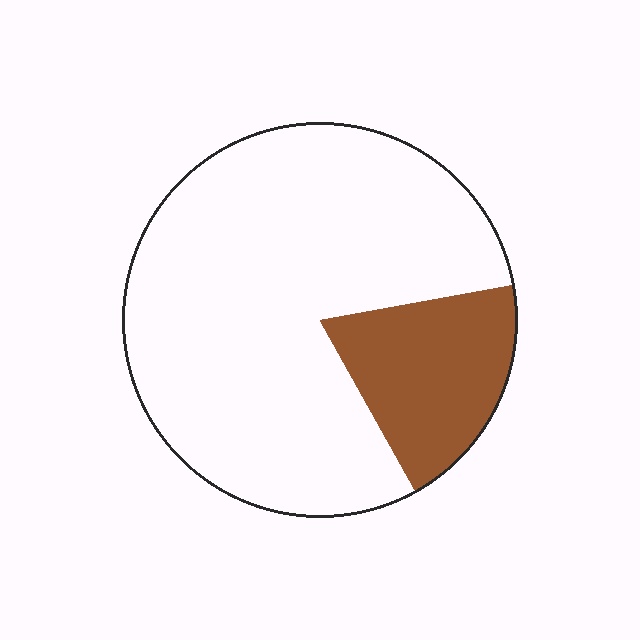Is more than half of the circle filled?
No.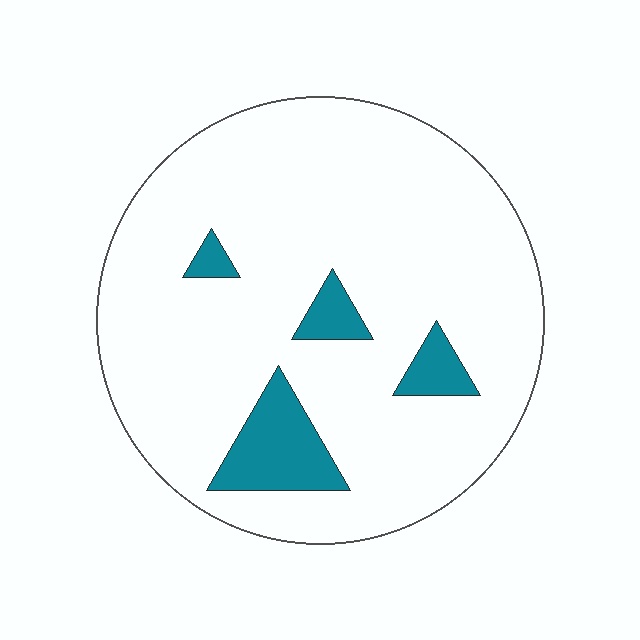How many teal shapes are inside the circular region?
4.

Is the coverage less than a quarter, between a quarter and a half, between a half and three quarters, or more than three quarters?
Less than a quarter.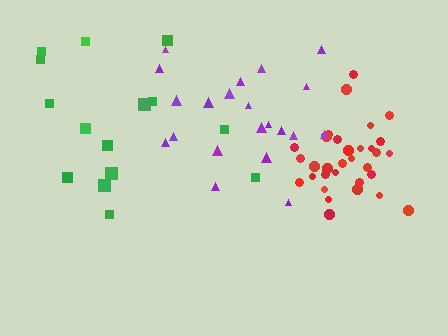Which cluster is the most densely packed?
Red.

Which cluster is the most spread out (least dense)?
Green.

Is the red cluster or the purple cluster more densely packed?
Red.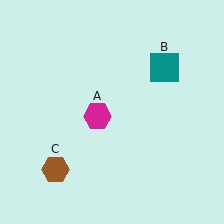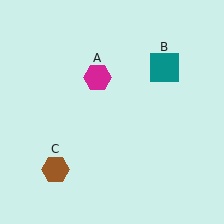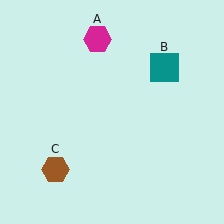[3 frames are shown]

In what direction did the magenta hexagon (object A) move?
The magenta hexagon (object A) moved up.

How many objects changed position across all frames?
1 object changed position: magenta hexagon (object A).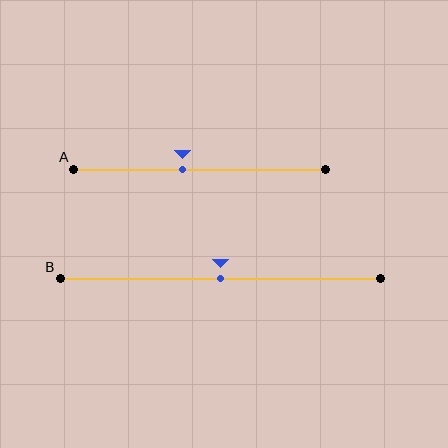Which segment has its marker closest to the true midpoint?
Segment B has its marker closest to the true midpoint.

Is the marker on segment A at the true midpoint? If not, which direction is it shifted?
No, the marker on segment A is shifted to the left by about 7% of the segment length.